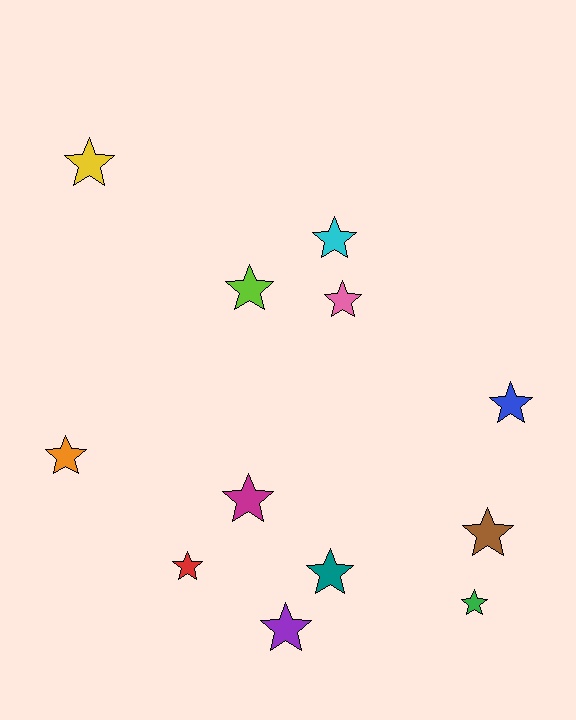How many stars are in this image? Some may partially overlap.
There are 12 stars.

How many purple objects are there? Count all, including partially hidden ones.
There is 1 purple object.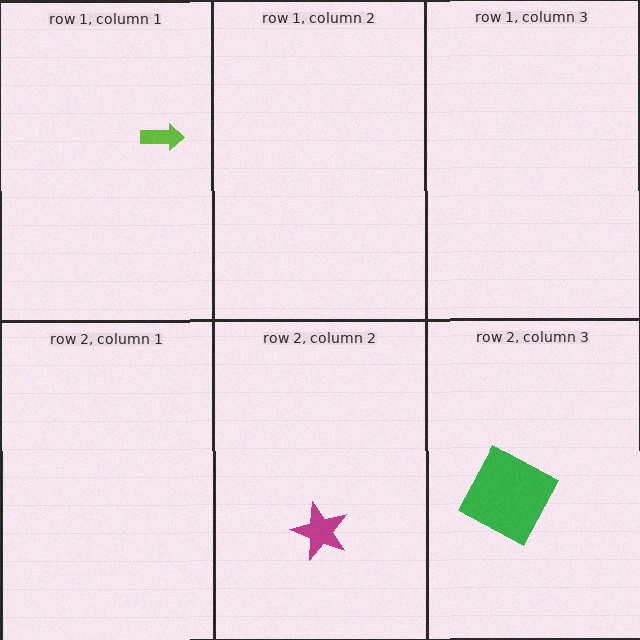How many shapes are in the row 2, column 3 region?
1.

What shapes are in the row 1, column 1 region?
The lime arrow.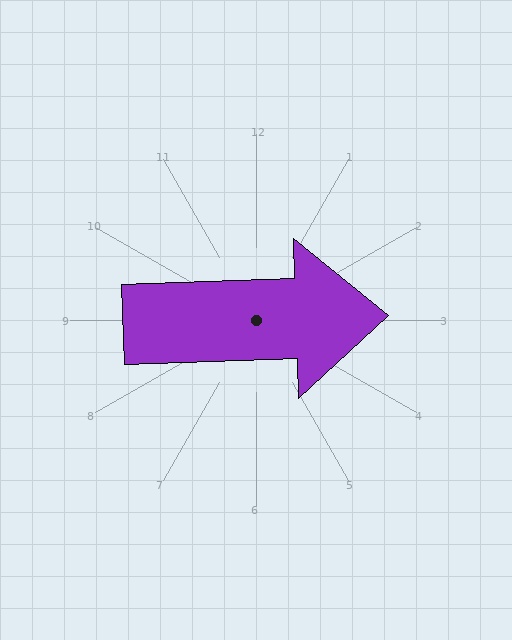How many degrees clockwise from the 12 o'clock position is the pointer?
Approximately 88 degrees.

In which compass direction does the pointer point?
East.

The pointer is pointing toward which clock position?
Roughly 3 o'clock.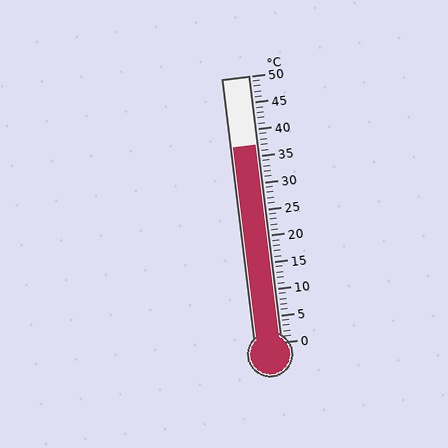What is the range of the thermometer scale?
The thermometer scale ranges from 0°C to 50°C.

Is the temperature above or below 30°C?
The temperature is above 30°C.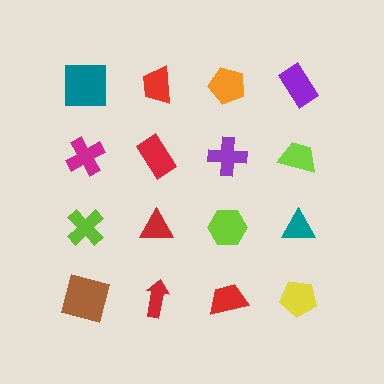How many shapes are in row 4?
4 shapes.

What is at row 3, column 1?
A lime cross.